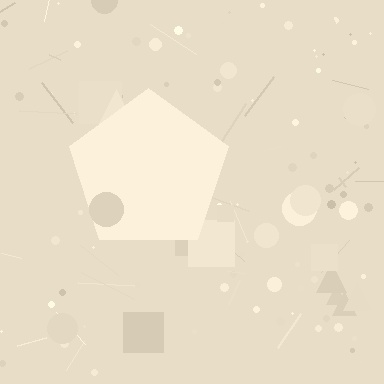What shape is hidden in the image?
A pentagon is hidden in the image.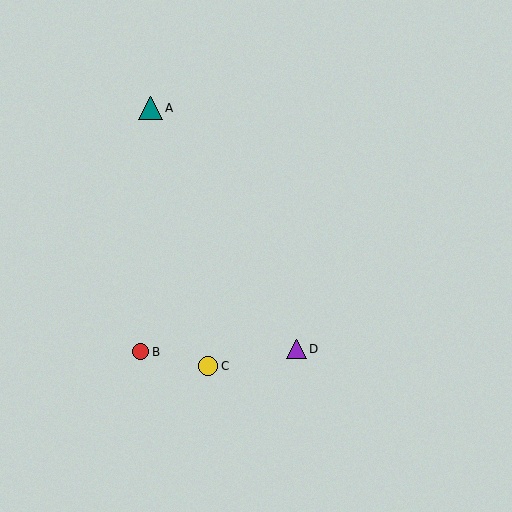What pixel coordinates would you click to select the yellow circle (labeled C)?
Click at (208, 366) to select the yellow circle C.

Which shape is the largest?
The teal triangle (labeled A) is the largest.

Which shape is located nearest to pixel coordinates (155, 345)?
The red circle (labeled B) at (141, 352) is nearest to that location.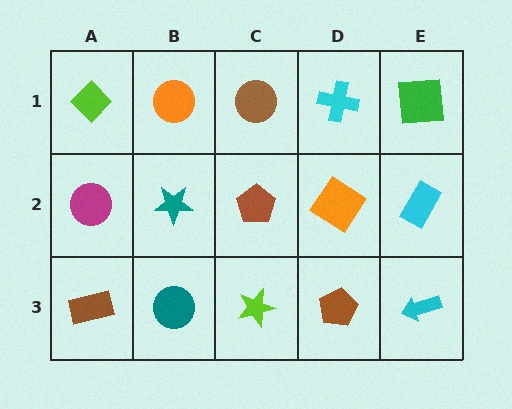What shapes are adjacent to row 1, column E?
A cyan rectangle (row 2, column E), a cyan cross (row 1, column D).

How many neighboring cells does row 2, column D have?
4.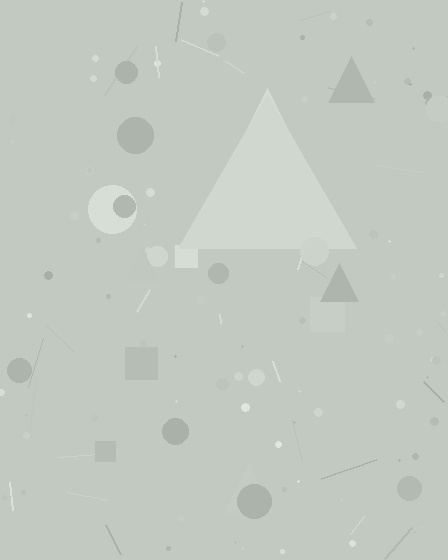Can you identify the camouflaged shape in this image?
The camouflaged shape is a triangle.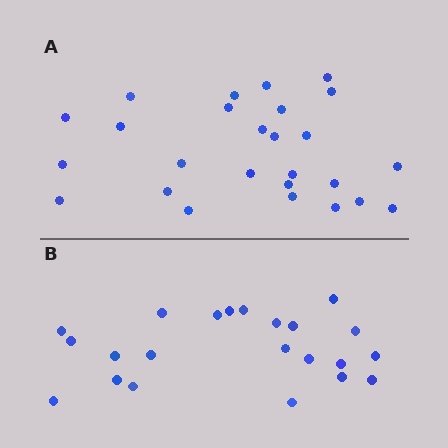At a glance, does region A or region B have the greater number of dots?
Region A (the top region) has more dots.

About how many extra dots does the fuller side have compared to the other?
Region A has about 4 more dots than region B.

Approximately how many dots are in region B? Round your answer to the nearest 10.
About 20 dots. (The exact count is 22, which rounds to 20.)